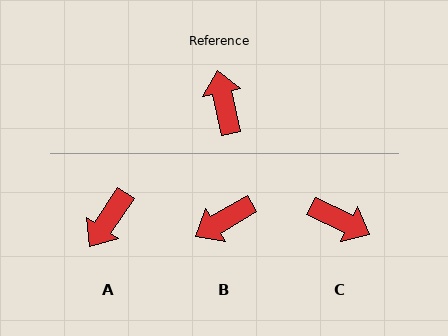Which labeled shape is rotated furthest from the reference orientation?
A, about 134 degrees away.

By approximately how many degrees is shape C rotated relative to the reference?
Approximately 128 degrees clockwise.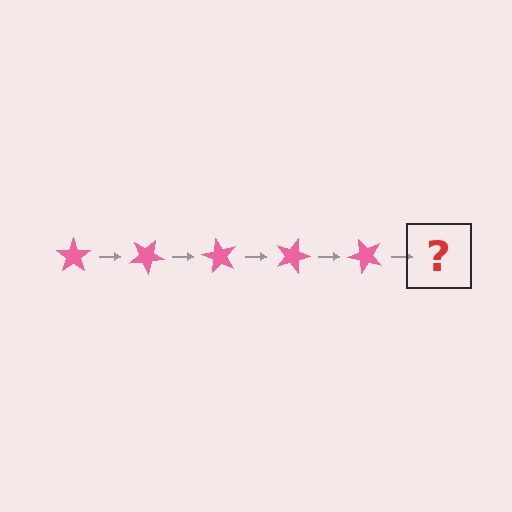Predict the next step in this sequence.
The next step is a pink star rotated 150 degrees.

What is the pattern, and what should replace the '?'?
The pattern is that the star rotates 30 degrees each step. The '?' should be a pink star rotated 150 degrees.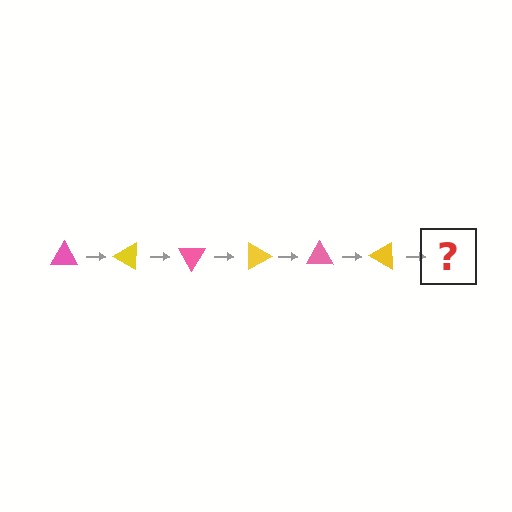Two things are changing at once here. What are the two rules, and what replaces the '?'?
The two rules are that it rotates 30 degrees each step and the color cycles through pink and yellow. The '?' should be a pink triangle, rotated 180 degrees from the start.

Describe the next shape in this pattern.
It should be a pink triangle, rotated 180 degrees from the start.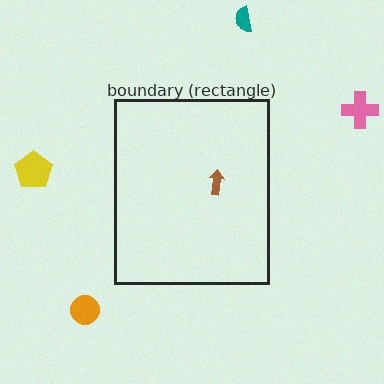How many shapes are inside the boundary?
1 inside, 4 outside.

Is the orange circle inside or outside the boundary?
Outside.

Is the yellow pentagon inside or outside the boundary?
Outside.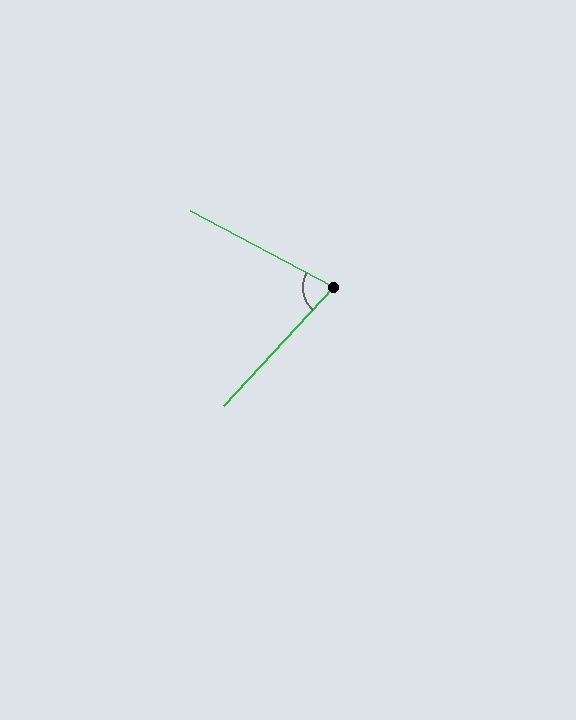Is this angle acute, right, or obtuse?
It is acute.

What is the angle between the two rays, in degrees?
Approximately 75 degrees.